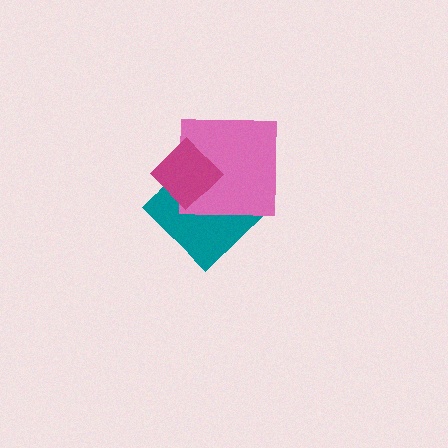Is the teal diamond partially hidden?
Yes, it is partially covered by another shape.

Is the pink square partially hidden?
Yes, it is partially covered by another shape.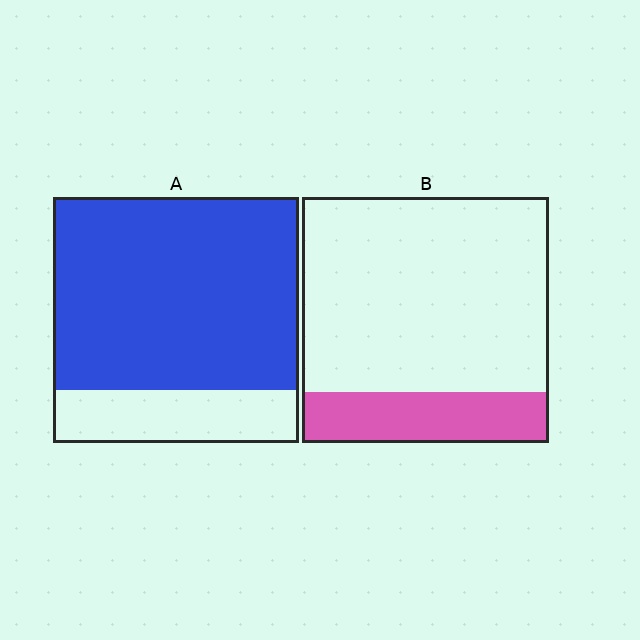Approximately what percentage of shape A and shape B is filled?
A is approximately 80% and B is approximately 20%.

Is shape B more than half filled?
No.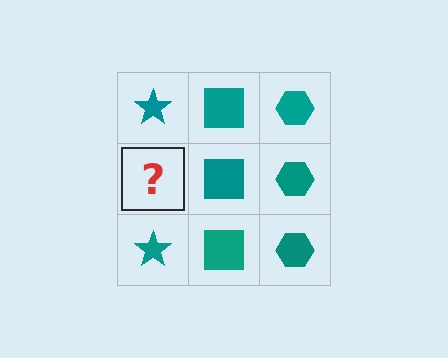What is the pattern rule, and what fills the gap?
The rule is that each column has a consistent shape. The gap should be filled with a teal star.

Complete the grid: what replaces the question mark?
The question mark should be replaced with a teal star.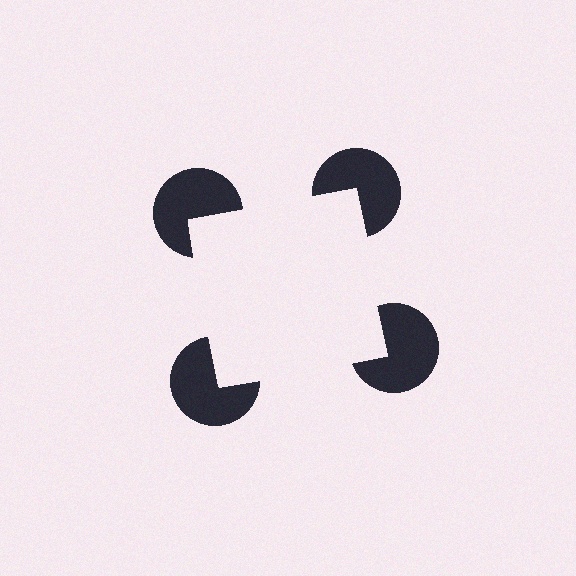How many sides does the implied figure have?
4 sides.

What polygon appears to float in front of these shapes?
An illusory square — its edges are inferred from the aligned wedge cuts in the pac-man discs, not physically drawn.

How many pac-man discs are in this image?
There are 4 — one at each vertex of the illusory square.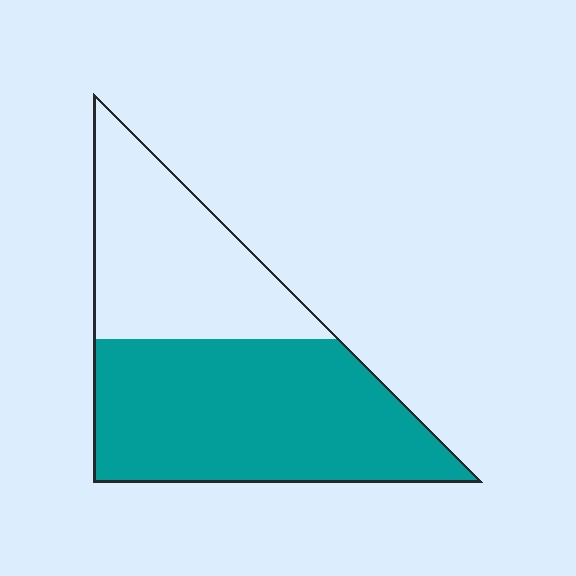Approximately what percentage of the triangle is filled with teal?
Approximately 60%.